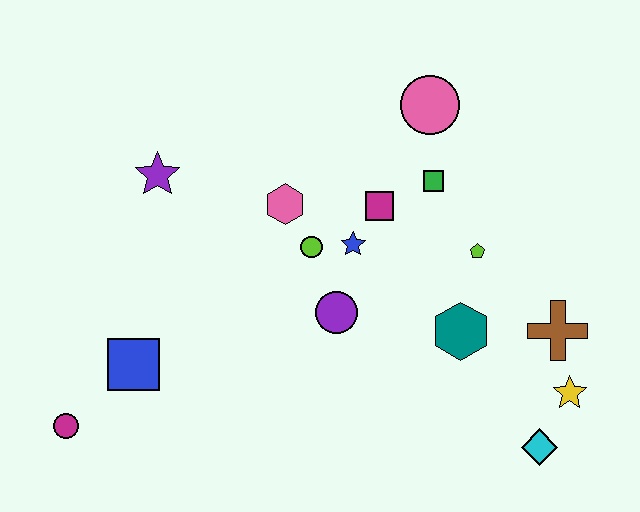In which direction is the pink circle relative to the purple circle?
The pink circle is above the purple circle.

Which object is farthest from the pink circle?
The magenta circle is farthest from the pink circle.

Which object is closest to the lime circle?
The blue star is closest to the lime circle.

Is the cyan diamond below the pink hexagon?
Yes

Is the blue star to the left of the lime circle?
No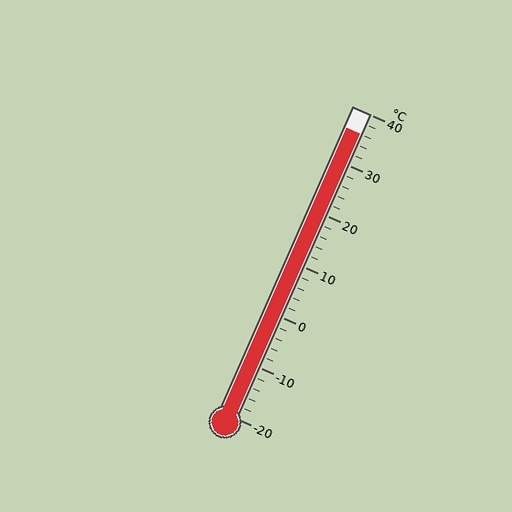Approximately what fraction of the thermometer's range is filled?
The thermometer is filled to approximately 95% of its range.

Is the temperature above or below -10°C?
The temperature is above -10°C.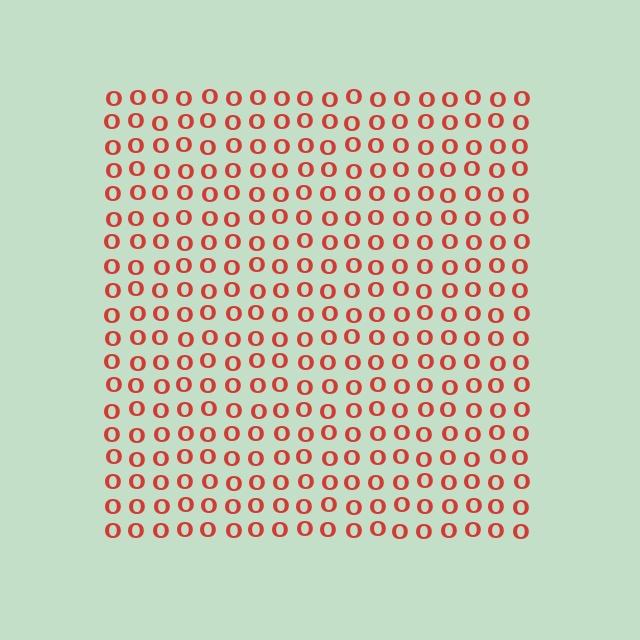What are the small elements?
The small elements are letter O's.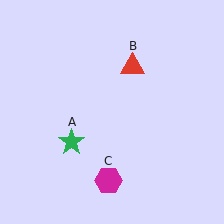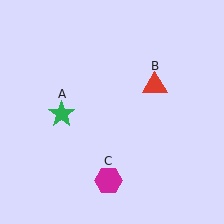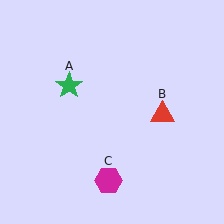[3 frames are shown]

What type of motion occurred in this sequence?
The green star (object A), red triangle (object B) rotated clockwise around the center of the scene.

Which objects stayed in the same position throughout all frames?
Magenta hexagon (object C) remained stationary.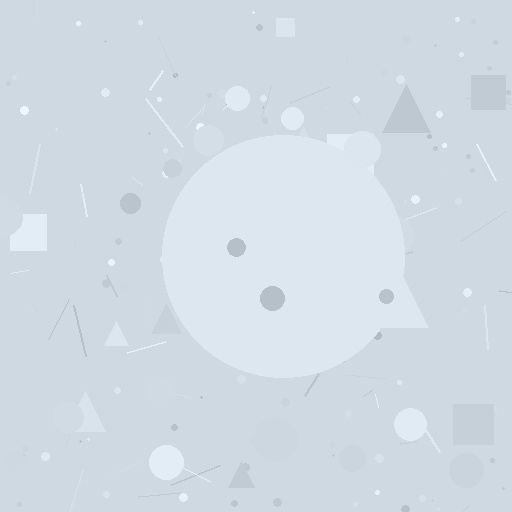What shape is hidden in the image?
A circle is hidden in the image.